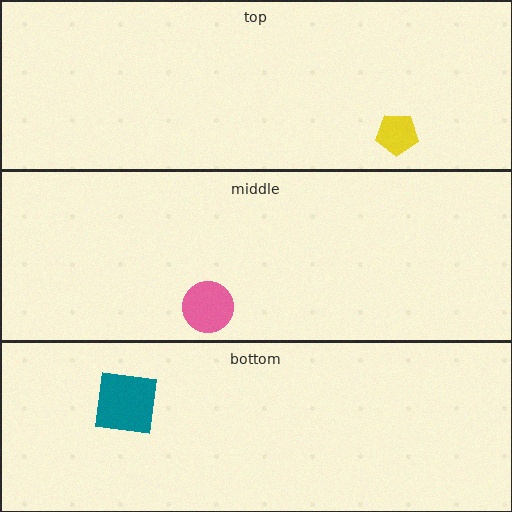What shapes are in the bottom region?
The teal square.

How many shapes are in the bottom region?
1.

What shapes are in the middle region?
The pink circle.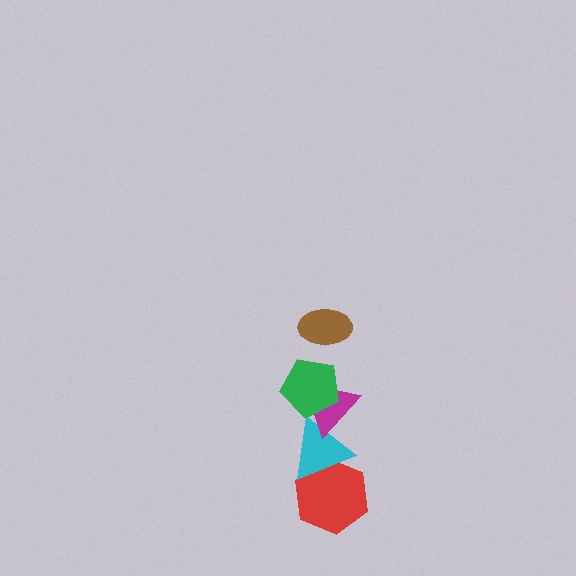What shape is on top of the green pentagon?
The brown ellipse is on top of the green pentagon.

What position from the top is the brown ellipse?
The brown ellipse is 1st from the top.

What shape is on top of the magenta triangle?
The green pentagon is on top of the magenta triangle.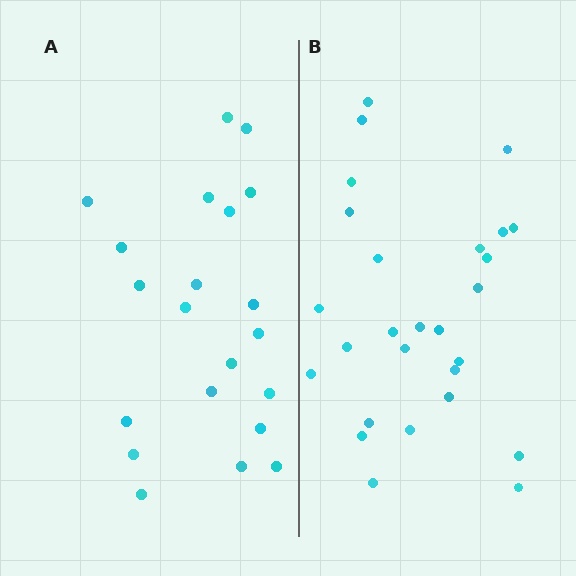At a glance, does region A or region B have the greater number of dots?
Region B (the right region) has more dots.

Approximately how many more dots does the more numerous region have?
Region B has about 6 more dots than region A.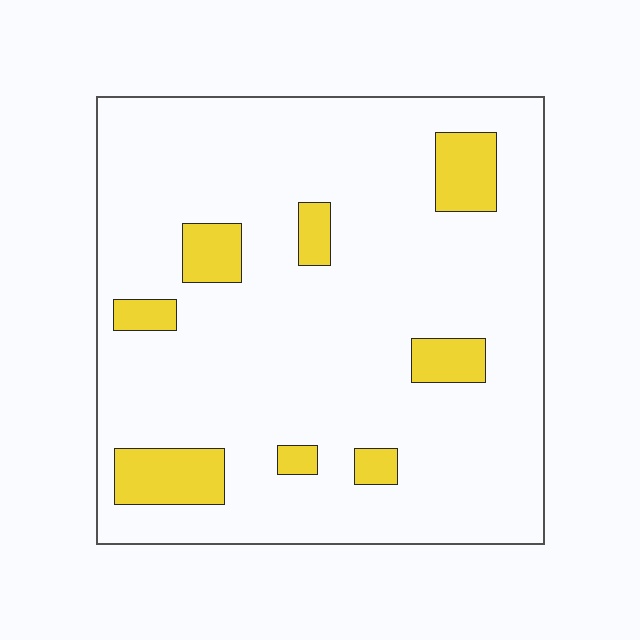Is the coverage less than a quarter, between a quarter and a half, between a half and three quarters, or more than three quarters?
Less than a quarter.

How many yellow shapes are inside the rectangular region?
8.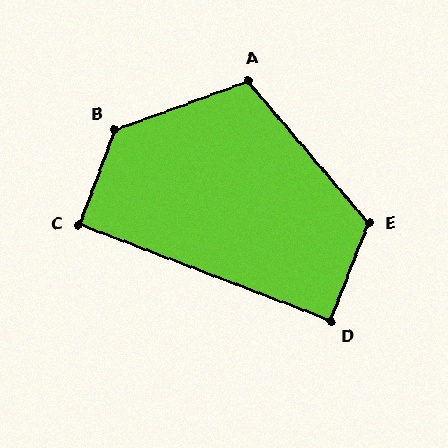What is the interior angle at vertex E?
Approximately 119 degrees (obtuse).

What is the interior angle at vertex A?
Approximately 111 degrees (obtuse).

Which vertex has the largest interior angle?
B, at approximately 130 degrees.